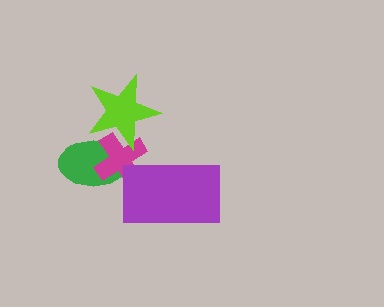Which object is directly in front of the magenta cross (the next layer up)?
The purple rectangle is directly in front of the magenta cross.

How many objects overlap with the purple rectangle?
1 object overlaps with the purple rectangle.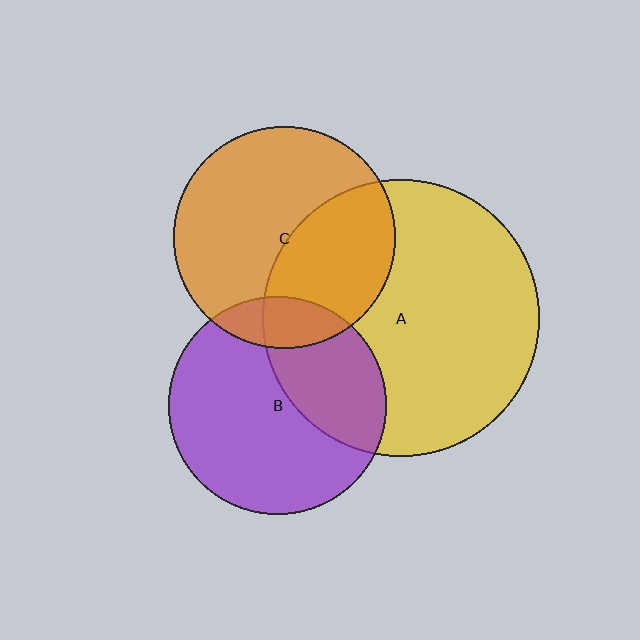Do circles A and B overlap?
Yes.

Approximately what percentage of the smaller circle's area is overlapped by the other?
Approximately 35%.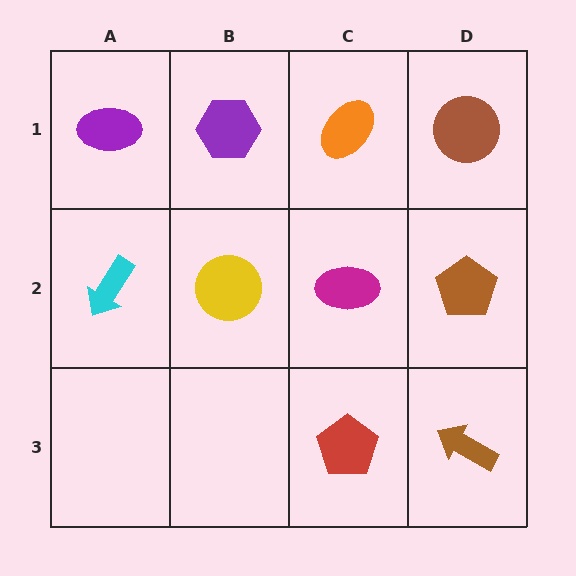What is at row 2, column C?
A magenta ellipse.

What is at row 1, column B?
A purple hexagon.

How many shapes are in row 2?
4 shapes.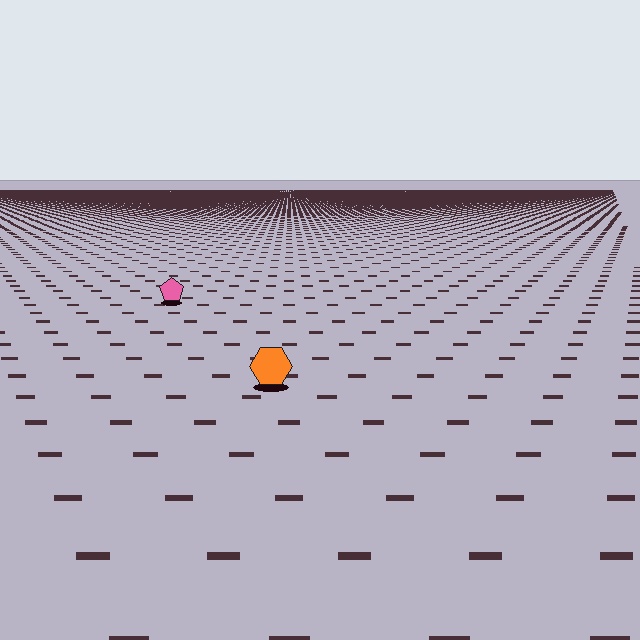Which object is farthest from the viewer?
The pink pentagon is farthest from the viewer. It appears smaller and the ground texture around it is denser.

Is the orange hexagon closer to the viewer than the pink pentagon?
Yes. The orange hexagon is closer — you can tell from the texture gradient: the ground texture is coarser near it.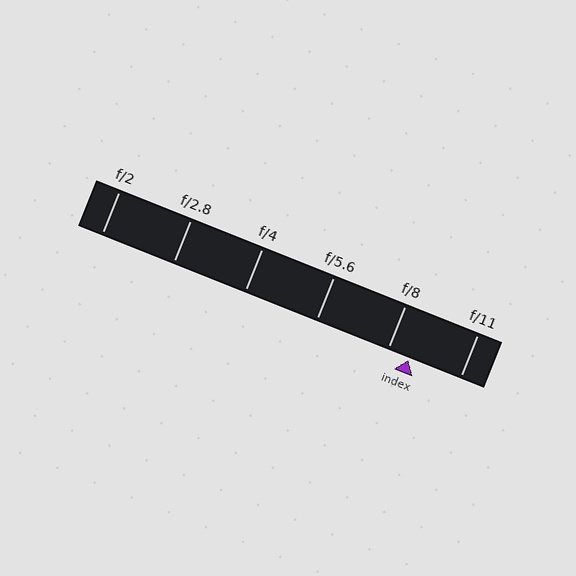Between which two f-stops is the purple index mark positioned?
The index mark is between f/8 and f/11.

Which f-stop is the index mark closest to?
The index mark is closest to f/8.